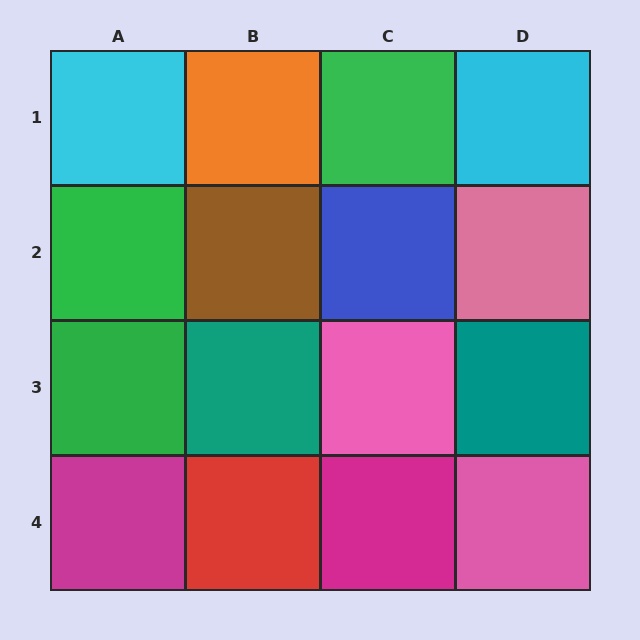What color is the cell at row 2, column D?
Pink.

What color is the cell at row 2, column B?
Brown.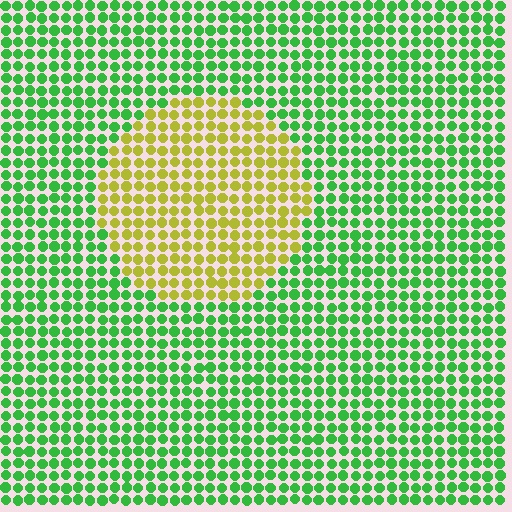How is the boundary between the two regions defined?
The boundary is defined purely by a slight shift in hue (about 60 degrees). Spacing, size, and orientation are identical on both sides.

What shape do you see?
I see a circle.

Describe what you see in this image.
The image is filled with small green elements in a uniform arrangement. A circle-shaped region is visible where the elements are tinted to a slightly different hue, forming a subtle color boundary.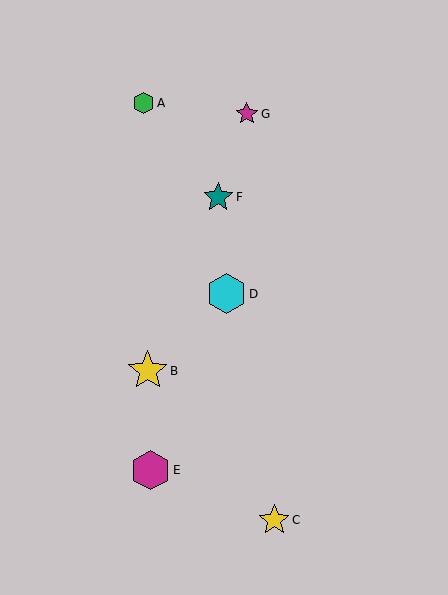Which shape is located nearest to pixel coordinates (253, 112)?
The magenta star (labeled G) at (247, 114) is nearest to that location.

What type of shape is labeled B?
Shape B is a yellow star.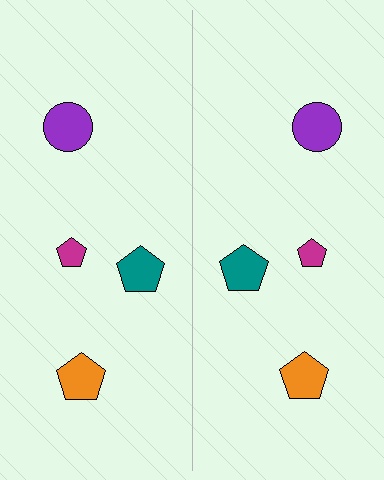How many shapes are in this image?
There are 8 shapes in this image.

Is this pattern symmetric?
Yes, this pattern has bilateral (reflection) symmetry.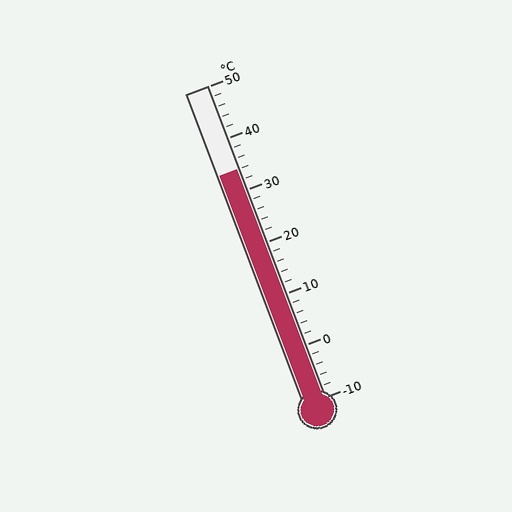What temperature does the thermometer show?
The thermometer shows approximately 34°C.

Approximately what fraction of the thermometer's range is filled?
The thermometer is filled to approximately 75% of its range.